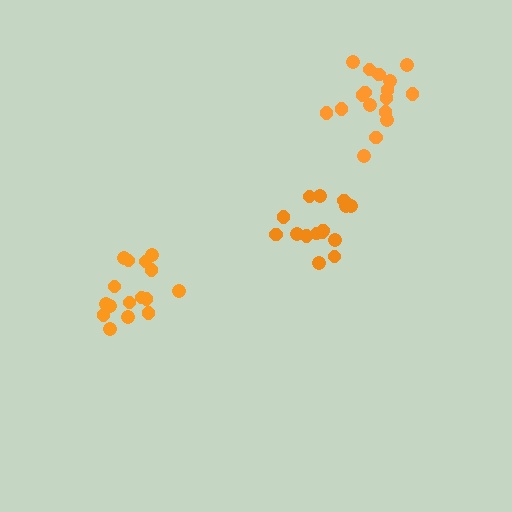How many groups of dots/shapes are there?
There are 3 groups.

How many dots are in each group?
Group 1: 15 dots, Group 2: 17 dots, Group 3: 16 dots (48 total).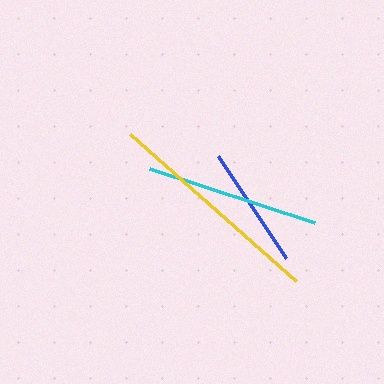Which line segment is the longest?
The yellow line is the longest at approximately 222 pixels.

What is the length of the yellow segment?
The yellow segment is approximately 222 pixels long.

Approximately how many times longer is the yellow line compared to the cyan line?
The yellow line is approximately 1.3 times the length of the cyan line.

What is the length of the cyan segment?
The cyan segment is approximately 174 pixels long.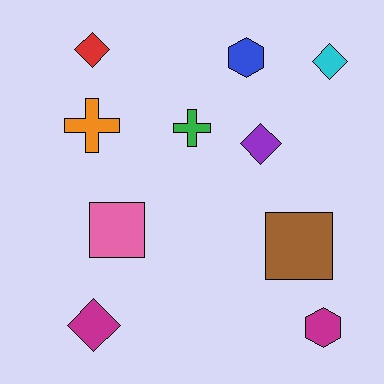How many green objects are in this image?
There is 1 green object.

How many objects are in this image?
There are 10 objects.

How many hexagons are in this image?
There are 2 hexagons.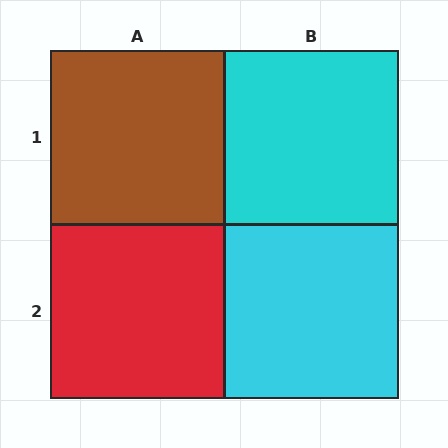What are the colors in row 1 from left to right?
Brown, cyan.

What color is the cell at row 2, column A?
Red.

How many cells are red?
1 cell is red.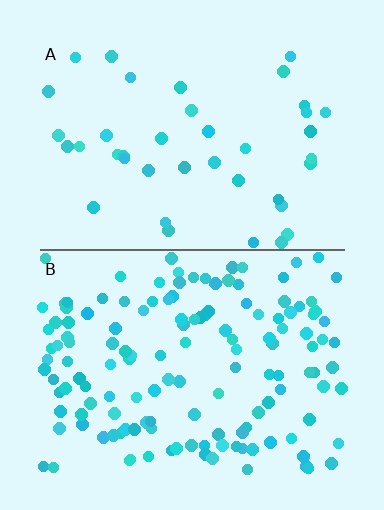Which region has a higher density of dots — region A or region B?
B (the bottom).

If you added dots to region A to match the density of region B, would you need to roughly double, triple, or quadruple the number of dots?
Approximately quadruple.